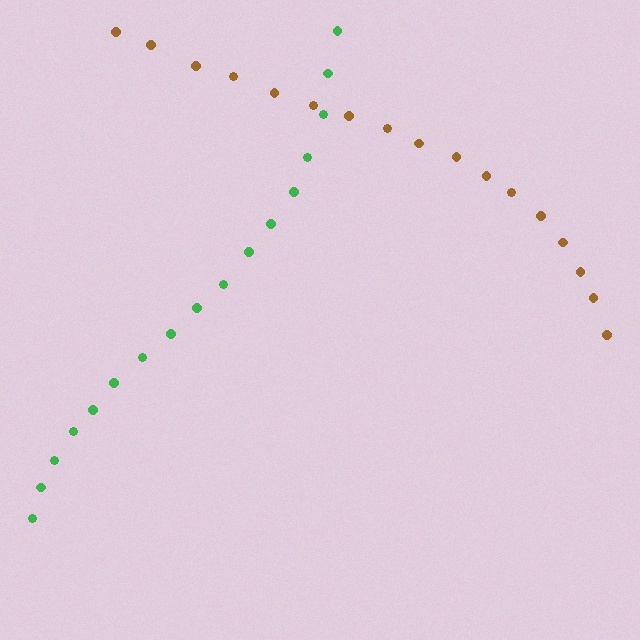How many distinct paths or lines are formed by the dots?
There are 2 distinct paths.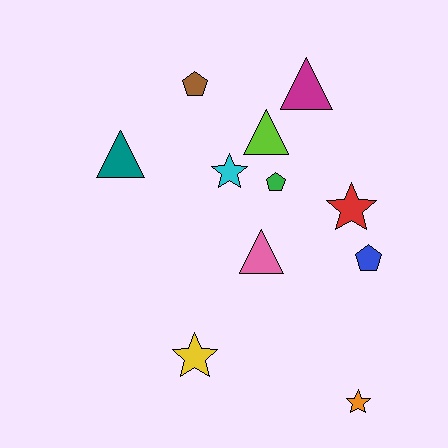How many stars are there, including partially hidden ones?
There are 4 stars.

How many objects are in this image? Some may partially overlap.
There are 11 objects.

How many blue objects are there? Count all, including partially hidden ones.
There is 1 blue object.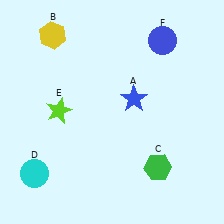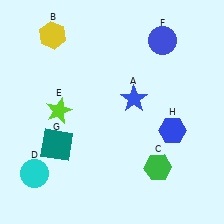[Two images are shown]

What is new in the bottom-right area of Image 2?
A blue hexagon (H) was added in the bottom-right area of Image 2.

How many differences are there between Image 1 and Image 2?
There are 2 differences between the two images.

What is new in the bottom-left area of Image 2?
A teal square (G) was added in the bottom-left area of Image 2.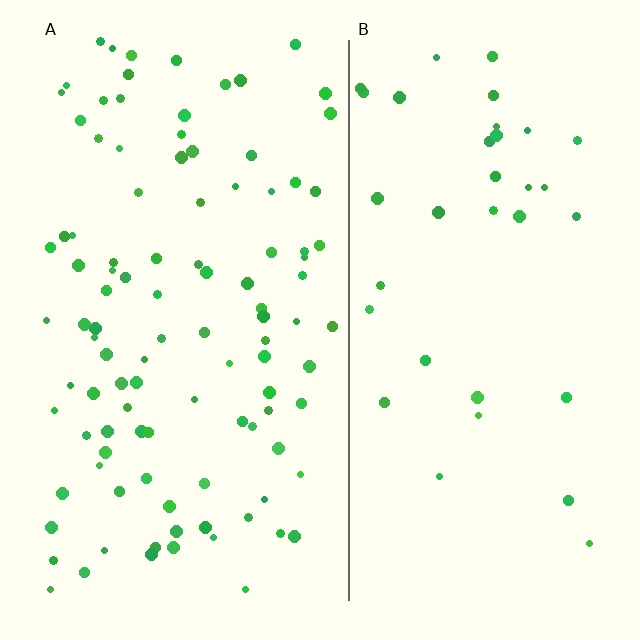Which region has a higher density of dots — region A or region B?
A (the left).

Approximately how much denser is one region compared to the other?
Approximately 2.9× — region A over region B.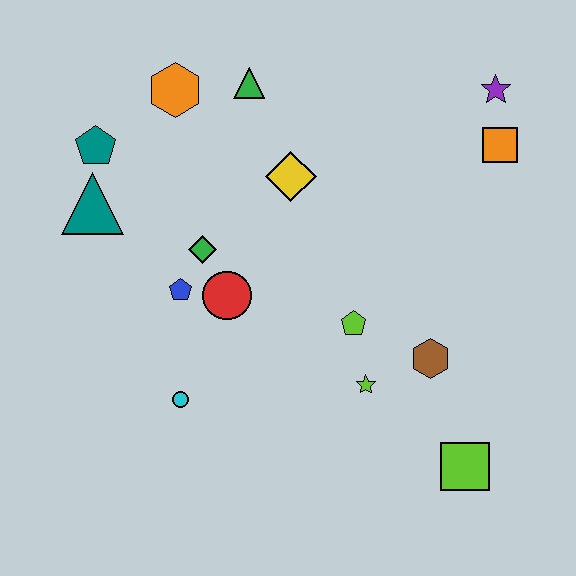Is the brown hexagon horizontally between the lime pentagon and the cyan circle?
No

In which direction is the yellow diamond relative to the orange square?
The yellow diamond is to the left of the orange square.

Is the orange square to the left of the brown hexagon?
No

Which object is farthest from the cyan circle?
The purple star is farthest from the cyan circle.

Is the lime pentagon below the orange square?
Yes